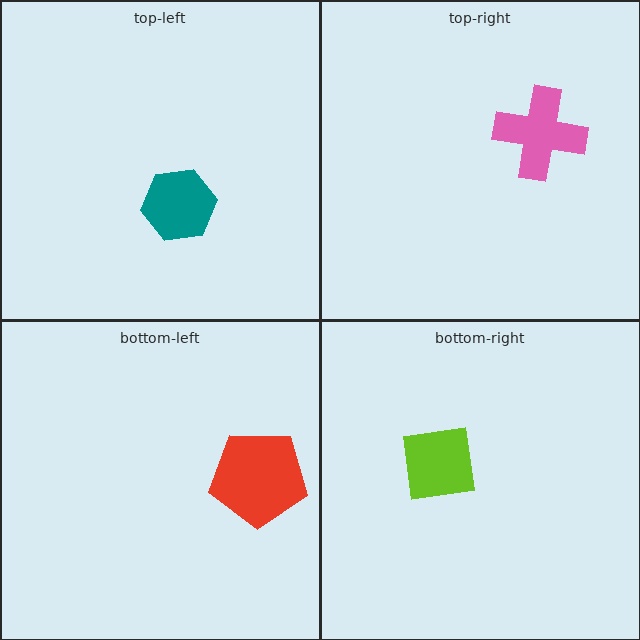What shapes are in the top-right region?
The pink cross.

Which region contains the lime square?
The bottom-right region.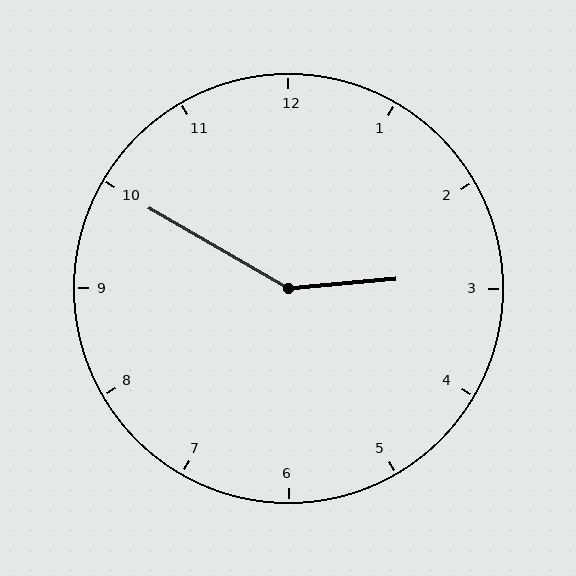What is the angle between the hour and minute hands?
Approximately 145 degrees.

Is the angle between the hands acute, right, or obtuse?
It is obtuse.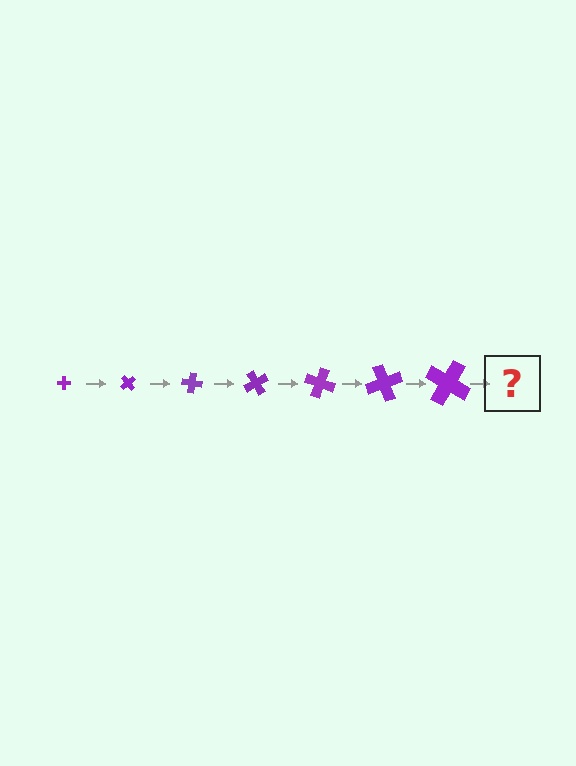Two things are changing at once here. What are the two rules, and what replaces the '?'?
The two rules are that the cross grows larger each step and it rotates 50 degrees each step. The '?' should be a cross, larger than the previous one and rotated 350 degrees from the start.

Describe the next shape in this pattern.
It should be a cross, larger than the previous one and rotated 350 degrees from the start.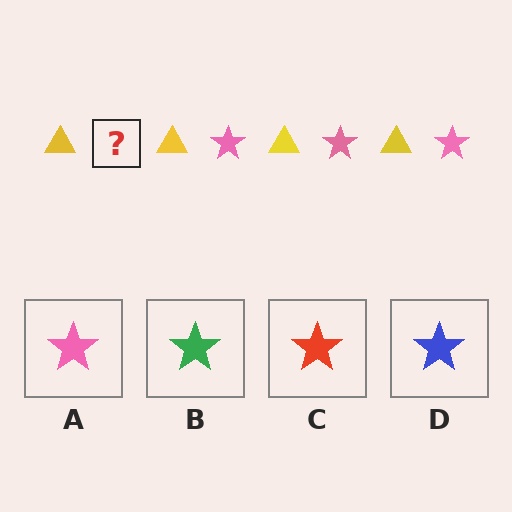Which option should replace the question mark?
Option A.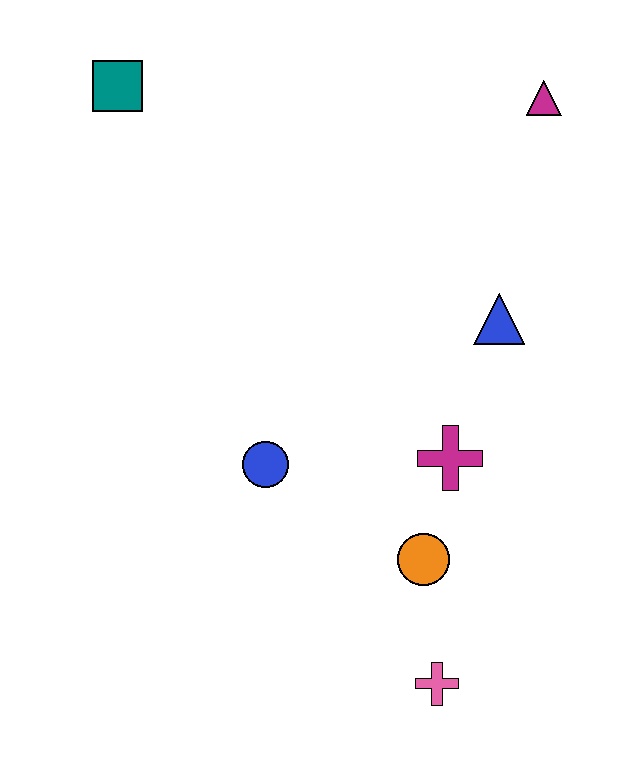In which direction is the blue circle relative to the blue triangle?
The blue circle is to the left of the blue triangle.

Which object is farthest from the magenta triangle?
The pink cross is farthest from the magenta triangle.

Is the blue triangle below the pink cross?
No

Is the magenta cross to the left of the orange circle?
No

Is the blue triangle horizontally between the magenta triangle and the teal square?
Yes